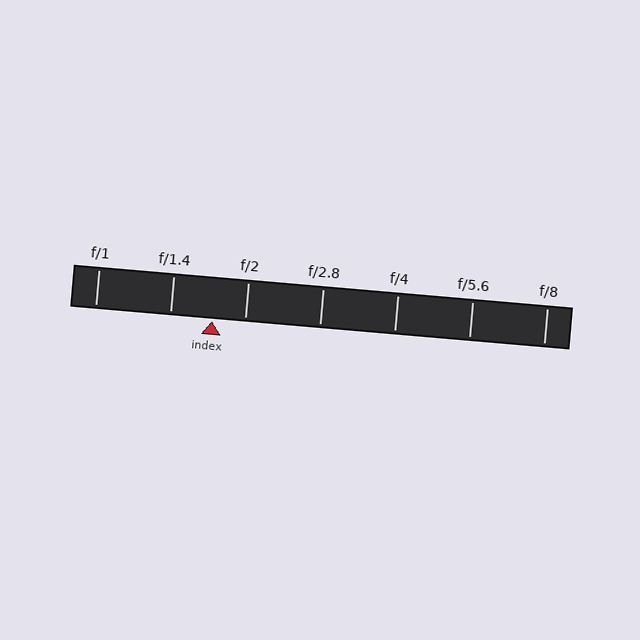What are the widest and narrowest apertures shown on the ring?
The widest aperture shown is f/1 and the narrowest is f/8.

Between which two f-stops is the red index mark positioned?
The index mark is between f/1.4 and f/2.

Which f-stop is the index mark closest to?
The index mark is closest to f/2.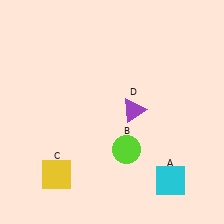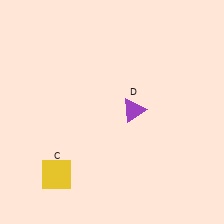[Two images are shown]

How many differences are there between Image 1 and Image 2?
There are 2 differences between the two images.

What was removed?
The lime circle (B), the cyan square (A) were removed in Image 2.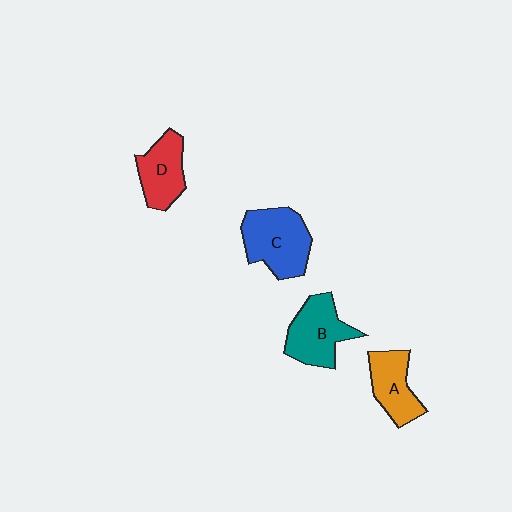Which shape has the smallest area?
Shape A (orange).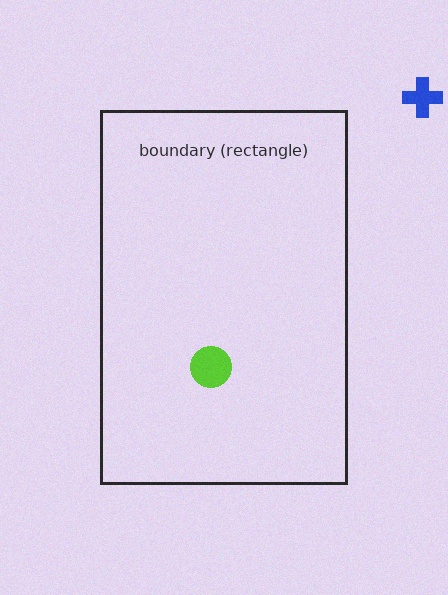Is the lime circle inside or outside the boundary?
Inside.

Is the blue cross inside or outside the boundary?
Outside.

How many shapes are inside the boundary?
1 inside, 1 outside.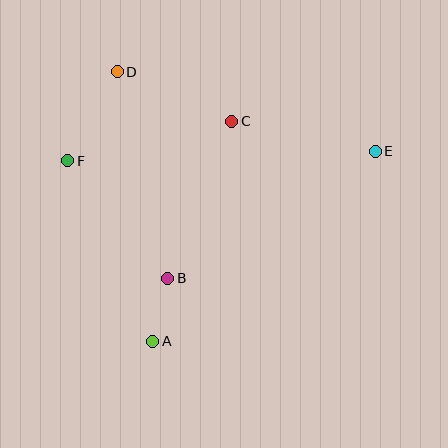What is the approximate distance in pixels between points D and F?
The distance between D and F is approximately 102 pixels.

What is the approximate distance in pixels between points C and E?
The distance between C and E is approximately 147 pixels.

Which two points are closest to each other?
Points A and B are closest to each other.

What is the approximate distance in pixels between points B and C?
The distance between B and C is approximately 170 pixels.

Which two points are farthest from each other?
Points E and F are farthest from each other.